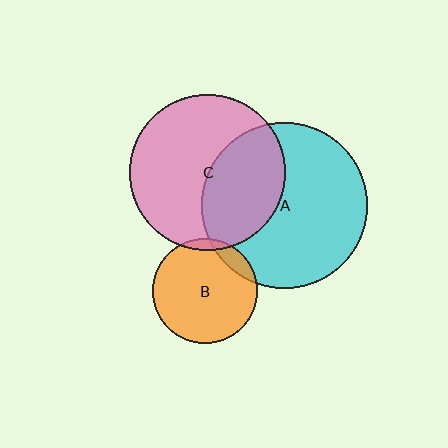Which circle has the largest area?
Circle A (cyan).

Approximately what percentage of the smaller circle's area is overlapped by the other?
Approximately 5%.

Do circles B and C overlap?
Yes.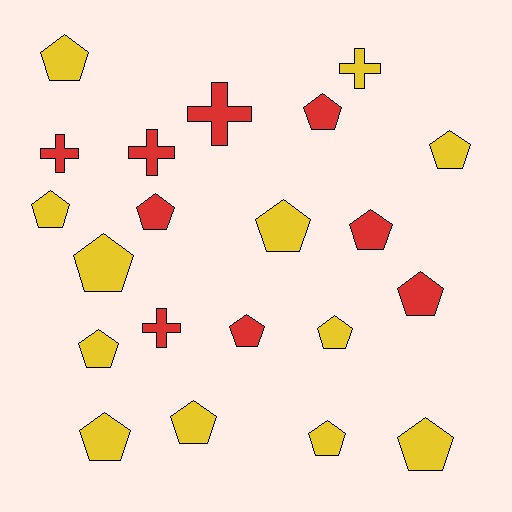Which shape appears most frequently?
Pentagon, with 16 objects.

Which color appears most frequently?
Yellow, with 12 objects.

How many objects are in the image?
There are 21 objects.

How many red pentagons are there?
There are 5 red pentagons.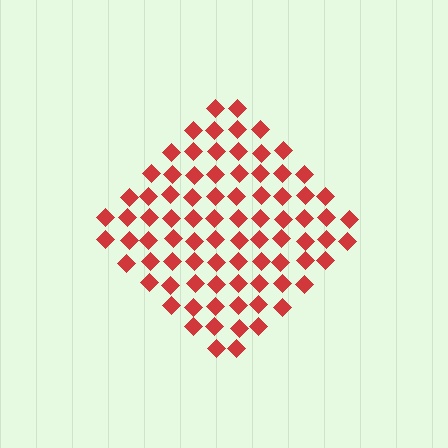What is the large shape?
The large shape is a diamond.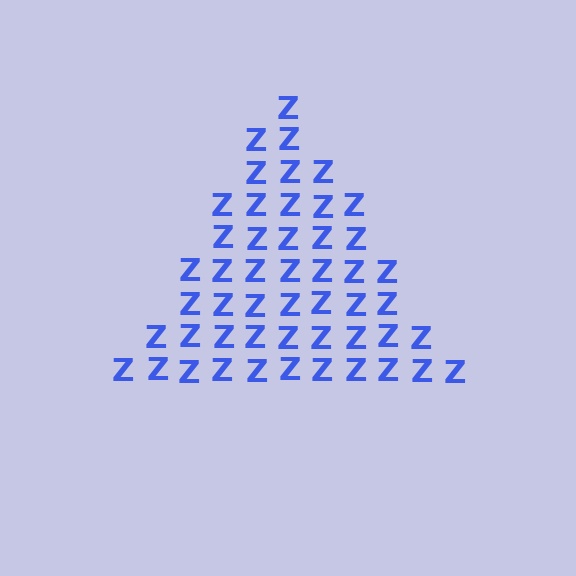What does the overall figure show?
The overall figure shows a triangle.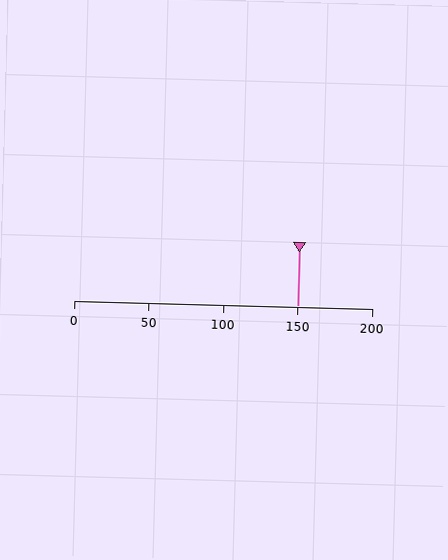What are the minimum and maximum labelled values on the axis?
The axis runs from 0 to 200.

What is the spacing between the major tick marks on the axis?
The major ticks are spaced 50 apart.